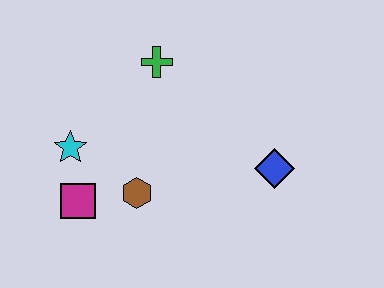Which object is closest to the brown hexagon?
The magenta square is closest to the brown hexagon.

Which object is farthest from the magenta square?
The blue diamond is farthest from the magenta square.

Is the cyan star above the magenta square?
Yes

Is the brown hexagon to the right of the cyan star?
Yes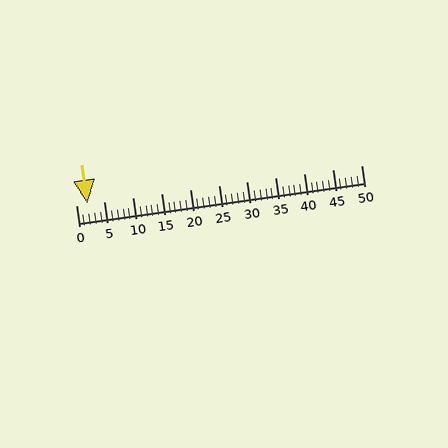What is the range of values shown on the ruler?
The ruler shows values from 0 to 50.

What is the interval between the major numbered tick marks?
The major tick marks are spaced 5 units apart.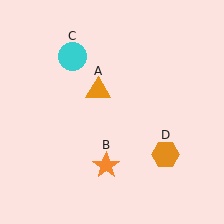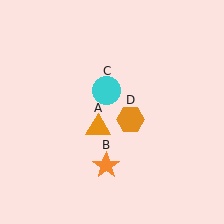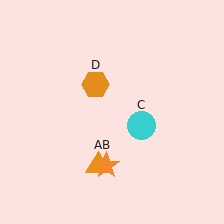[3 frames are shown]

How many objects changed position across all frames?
3 objects changed position: orange triangle (object A), cyan circle (object C), orange hexagon (object D).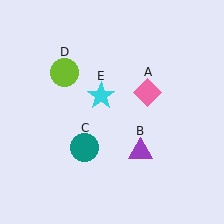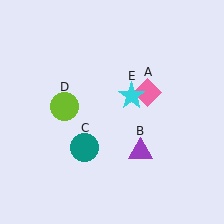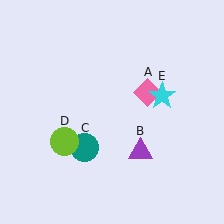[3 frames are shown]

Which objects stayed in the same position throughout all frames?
Pink diamond (object A) and purple triangle (object B) and teal circle (object C) remained stationary.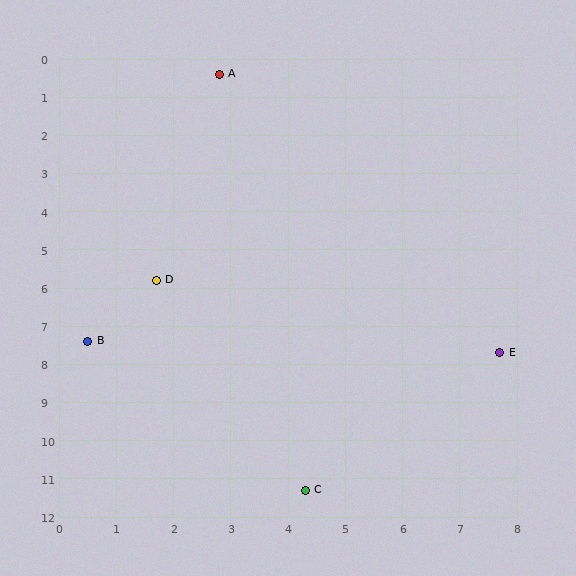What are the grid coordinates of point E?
Point E is at approximately (7.7, 7.7).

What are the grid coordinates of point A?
Point A is at approximately (2.8, 0.4).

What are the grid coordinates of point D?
Point D is at approximately (1.7, 5.8).